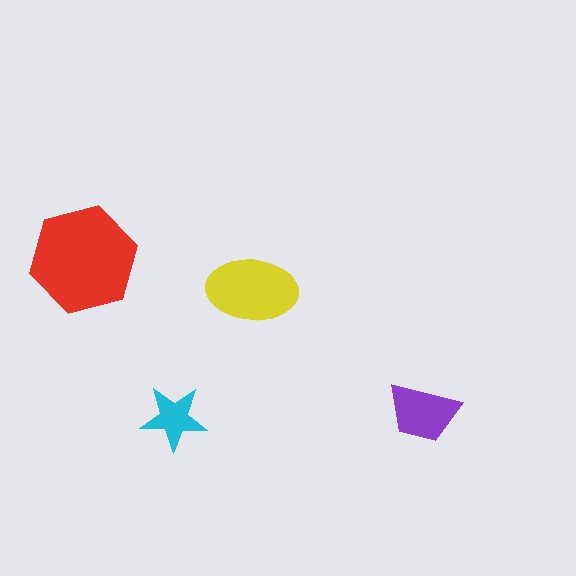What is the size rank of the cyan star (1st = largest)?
4th.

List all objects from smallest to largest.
The cyan star, the purple trapezoid, the yellow ellipse, the red hexagon.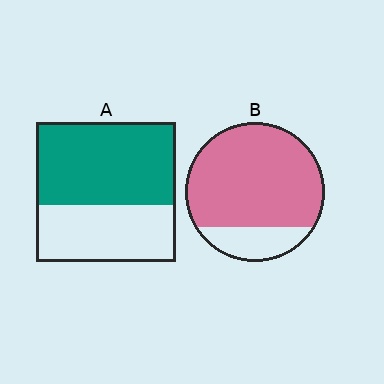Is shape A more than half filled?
Yes.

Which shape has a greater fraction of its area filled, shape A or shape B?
Shape B.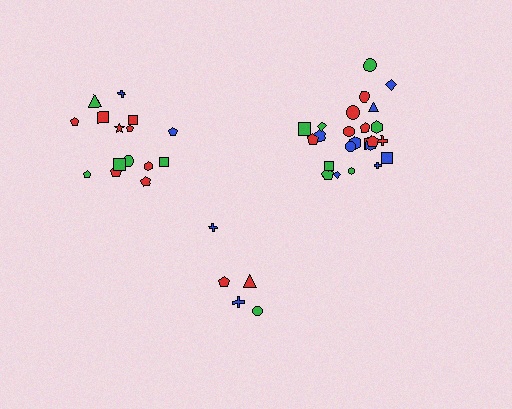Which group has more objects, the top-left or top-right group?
The top-right group.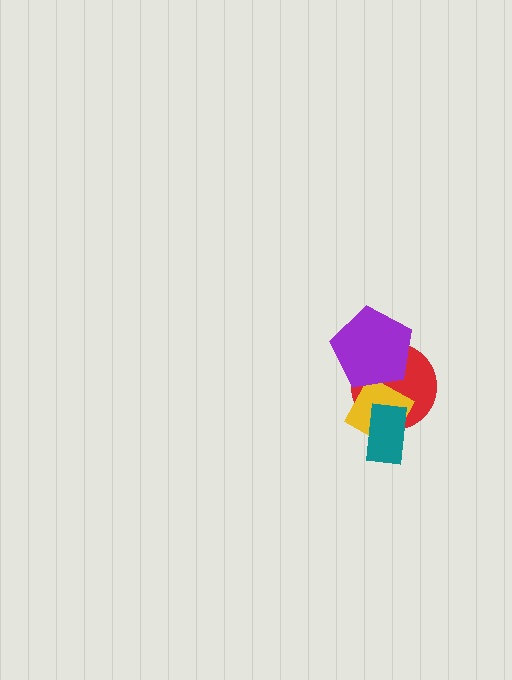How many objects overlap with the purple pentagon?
2 objects overlap with the purple pentagon.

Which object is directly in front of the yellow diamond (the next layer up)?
The teal rectangle is directly in front of the yellow diamond.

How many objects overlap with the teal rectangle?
2 objects overlap with the teal rectangle.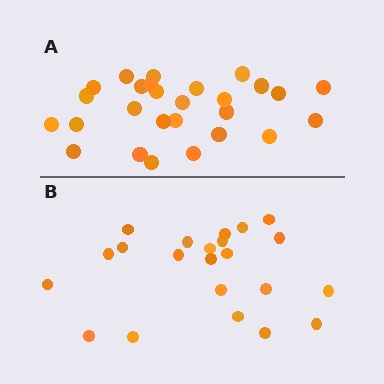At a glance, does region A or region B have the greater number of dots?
Region A (the top region) has more dots.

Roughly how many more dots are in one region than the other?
Region A has about 5 more dots than region B.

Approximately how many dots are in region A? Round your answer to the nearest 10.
About 30 dots. (The exact count is 27, which rounds to 30.)